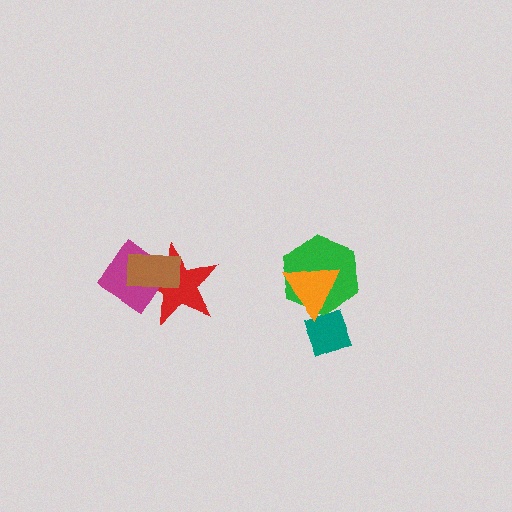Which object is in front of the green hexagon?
The orange triangle is in front of the green hexagon.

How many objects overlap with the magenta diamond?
2 objects overlap with the magenta diamond.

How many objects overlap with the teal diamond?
2 objects overlap with the teal diamond.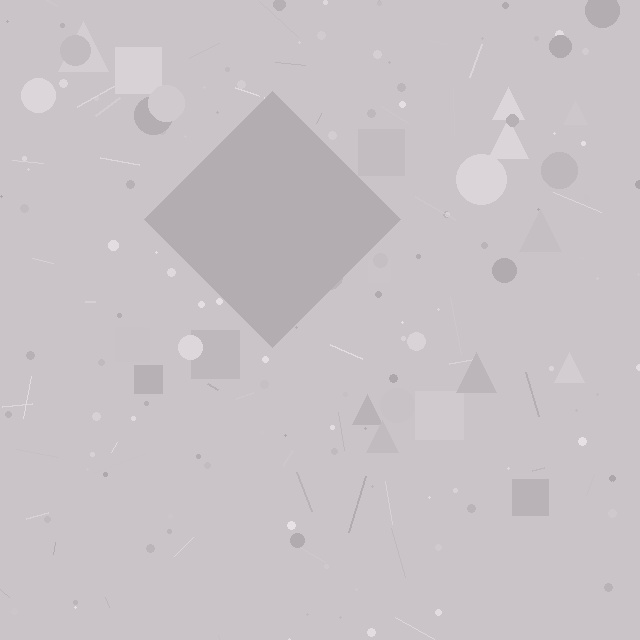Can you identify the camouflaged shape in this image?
The camouflaged shape is a diamond.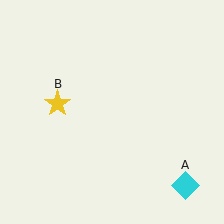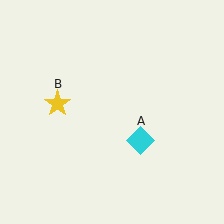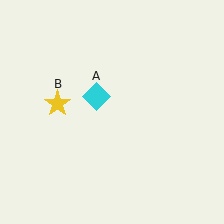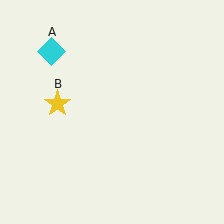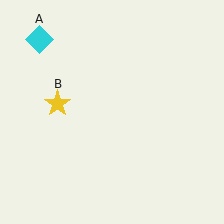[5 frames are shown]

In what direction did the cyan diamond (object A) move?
The cyan diamond (object A) moved up and to the left.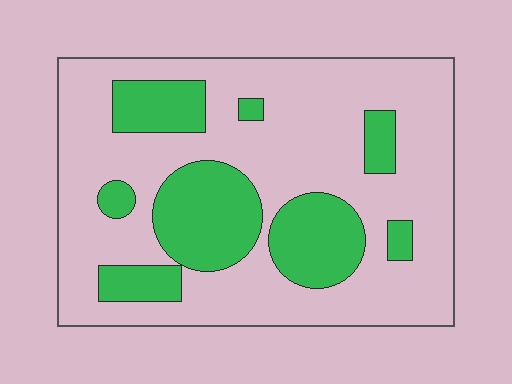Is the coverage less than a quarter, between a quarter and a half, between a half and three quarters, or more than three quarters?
Between a quarter and a half.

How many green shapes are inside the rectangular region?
8.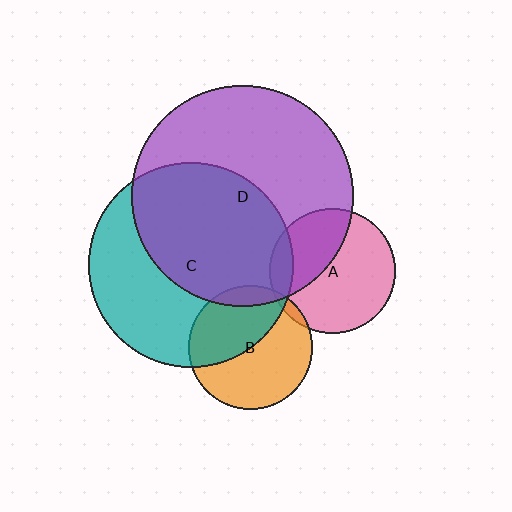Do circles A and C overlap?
Yes.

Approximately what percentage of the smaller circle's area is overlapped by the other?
Approximately 10%.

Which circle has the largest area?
Circle D (purple).